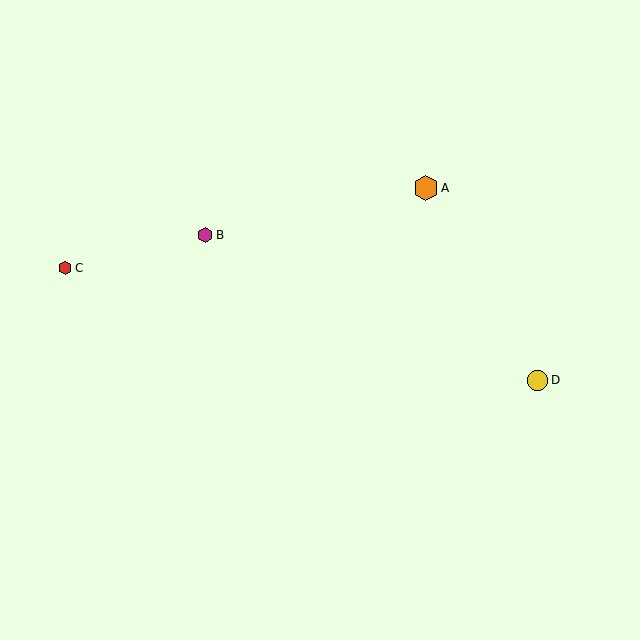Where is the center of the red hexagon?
The center of the red hexagon is at (65, 268).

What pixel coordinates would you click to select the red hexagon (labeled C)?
Click at (65, 268) to select the red hexagon C.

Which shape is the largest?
The orange hexagon (labeled A) is the largest.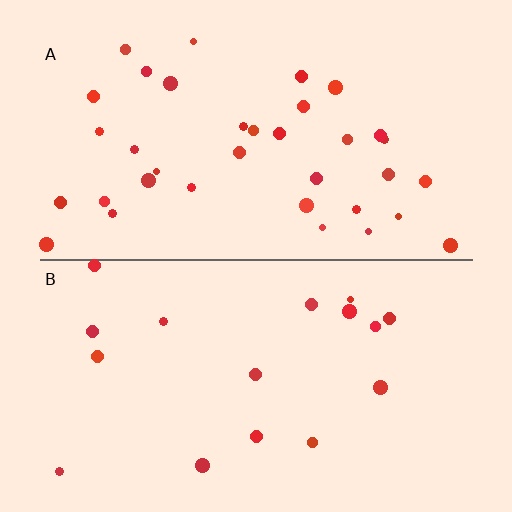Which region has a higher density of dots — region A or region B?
A (the top).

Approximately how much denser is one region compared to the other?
Approximately 2.1× — region A over region B.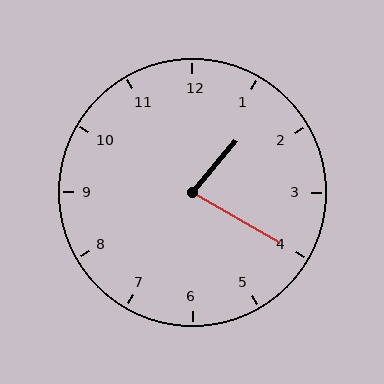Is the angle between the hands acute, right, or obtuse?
It is acute.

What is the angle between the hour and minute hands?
Approximately 80 degrees.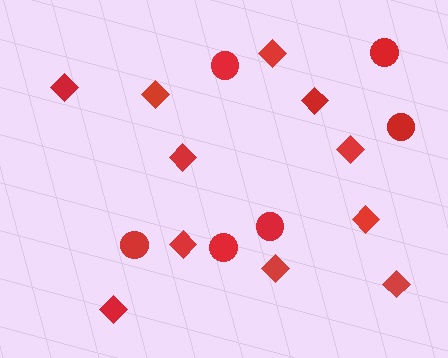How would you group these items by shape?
There are 2 groups: one group of diamonds (11) and one group of circles (6).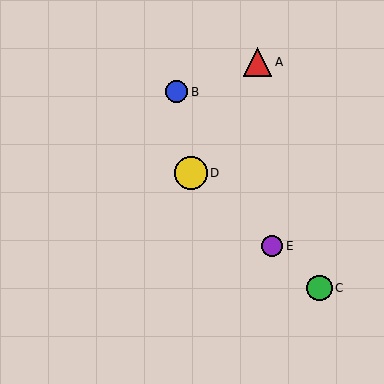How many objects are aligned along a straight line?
3 objects (C, D, E) are aligned along a straight line.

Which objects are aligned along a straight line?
Objects C, D, E are aligned along a straight line.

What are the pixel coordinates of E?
Object E is at (272, 246).